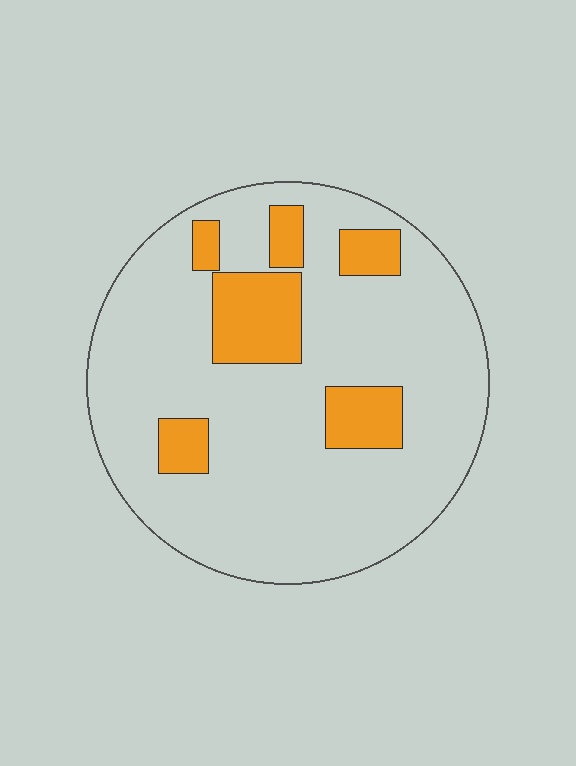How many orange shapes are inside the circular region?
6.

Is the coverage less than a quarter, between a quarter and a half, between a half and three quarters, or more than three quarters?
Less than a quarter.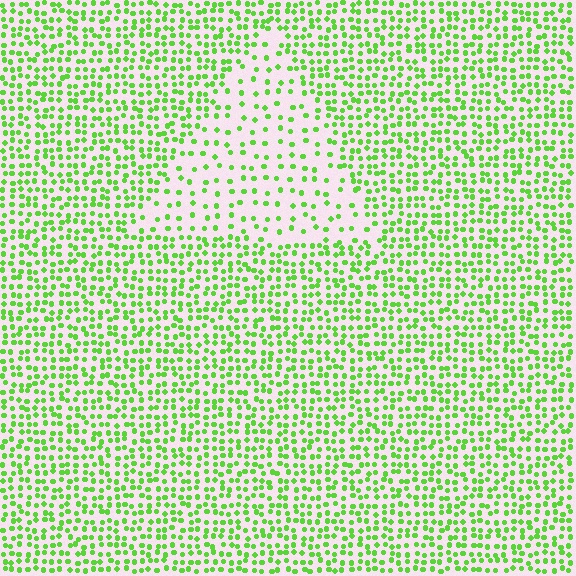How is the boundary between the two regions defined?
The boundary is defined by a change in element density (approximately 2.4x ratio). All elements are the same color, size, and shape.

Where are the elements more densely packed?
The elements are more densely packed outside the triangle boundary.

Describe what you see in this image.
The image contains small lime elements arranged at two different densities. A triangle-shaped region is visible where the elements are less densely packed than the surrounding area.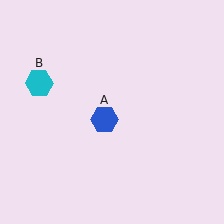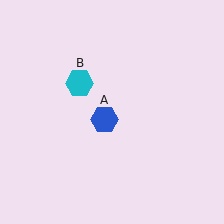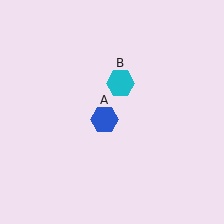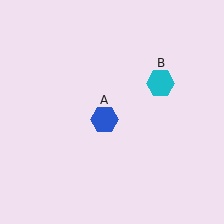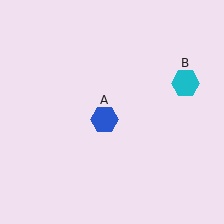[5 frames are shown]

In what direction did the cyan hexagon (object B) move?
The cyan hexagon (object B) moved right.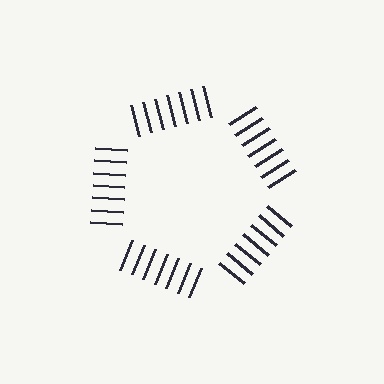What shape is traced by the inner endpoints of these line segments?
An illusory pentagon — the line segments terminate on its edges but no continuous stroke is drawn.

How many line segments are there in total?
35 — 7 along each of the 5 edges.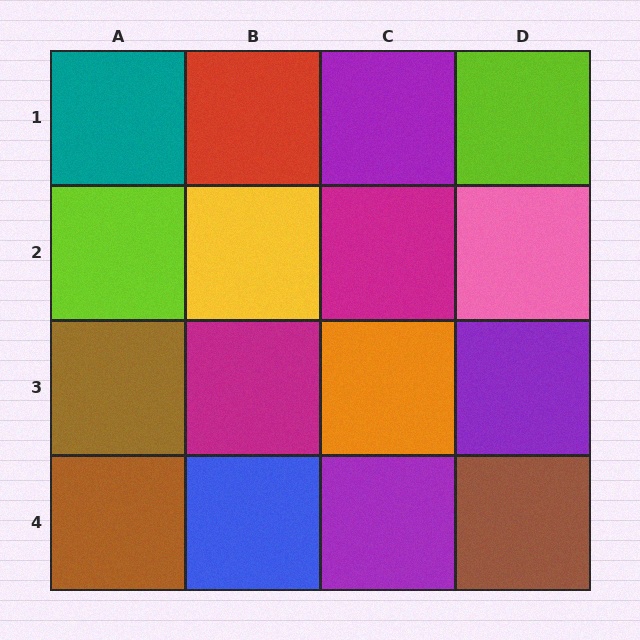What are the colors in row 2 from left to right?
Lime, yellow, magenta, pink.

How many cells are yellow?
1 cell is yellow.